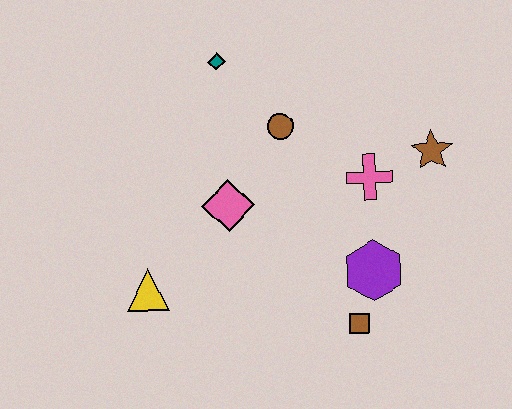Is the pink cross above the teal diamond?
No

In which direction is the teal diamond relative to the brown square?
The teal diamond is above the brown square.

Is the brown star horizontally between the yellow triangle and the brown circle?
No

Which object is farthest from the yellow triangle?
The brown star is farthest from the yellow triangle.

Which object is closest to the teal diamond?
The brown circle is closest to the teal diamond.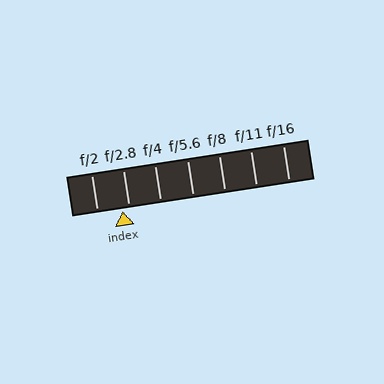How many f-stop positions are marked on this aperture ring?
There are 7 f-stop positions marked.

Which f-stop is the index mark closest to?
The index mark is closest to f/2.8.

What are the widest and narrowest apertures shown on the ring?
The widest aperture shown is f/2 and the narrowest is f/16.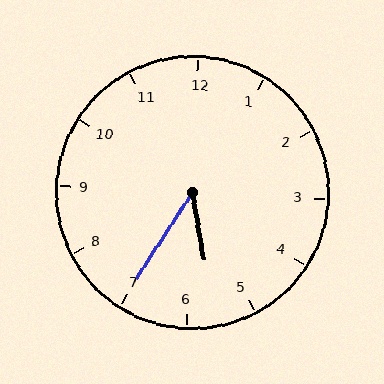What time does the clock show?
5:35.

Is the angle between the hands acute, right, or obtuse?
It is acute.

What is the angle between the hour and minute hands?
Approximately 42 degrees.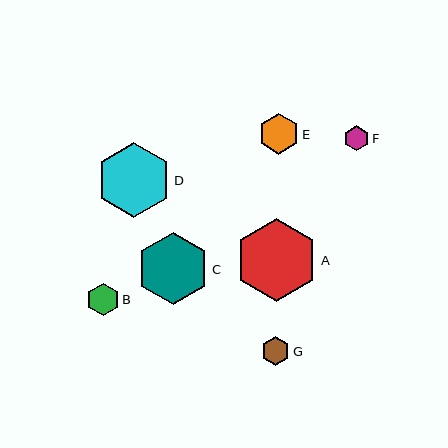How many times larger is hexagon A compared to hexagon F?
Hexagon A is approximately 3.3 times the size of hexagon F.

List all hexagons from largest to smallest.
From largest to smallest: A, D, C, E, B, G, F.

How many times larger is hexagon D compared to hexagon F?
Hexagon D is approximately 3.0 times the size of hexagon F.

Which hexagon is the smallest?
Hexagon F is the smallest with a size of approximately 25 pixels.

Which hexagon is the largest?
Hexagon A is the largest with a size of approximately 83 pixels.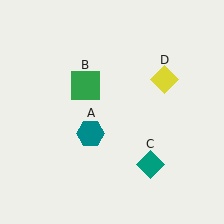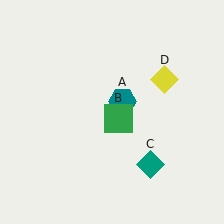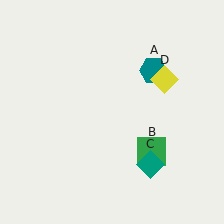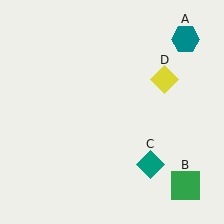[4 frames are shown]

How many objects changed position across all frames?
2 objects changed position: teal hexagon (object A), green square (object B).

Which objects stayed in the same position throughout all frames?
Teal diamond (object C) and yellow diamond (object D) remained stationary.